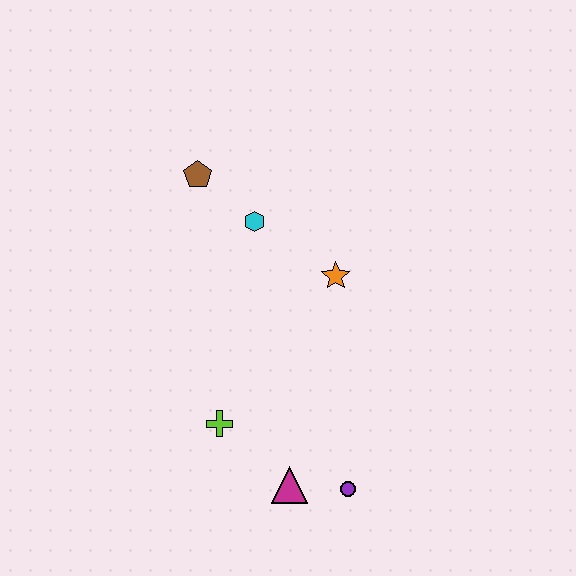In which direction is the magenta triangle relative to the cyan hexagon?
The magenta triangle is below the cyan hexagon.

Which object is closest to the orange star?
The cyan hexagon is closest to the orange star.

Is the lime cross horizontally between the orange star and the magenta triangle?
No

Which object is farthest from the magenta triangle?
The brown pentagon is farthest from the magenta triangle.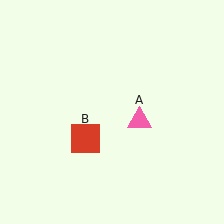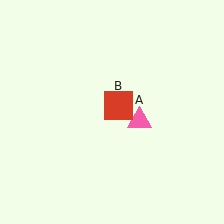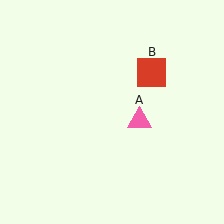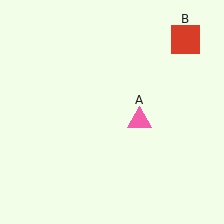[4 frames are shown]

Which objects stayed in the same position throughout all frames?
Pink triangle (object A) remained stationary.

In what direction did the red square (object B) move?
The red square (object B) moved up and to the right.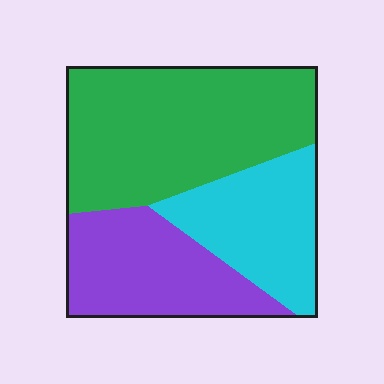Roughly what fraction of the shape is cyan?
Cyan covers around 25% of the shape.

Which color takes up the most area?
Green, at roughly 45%.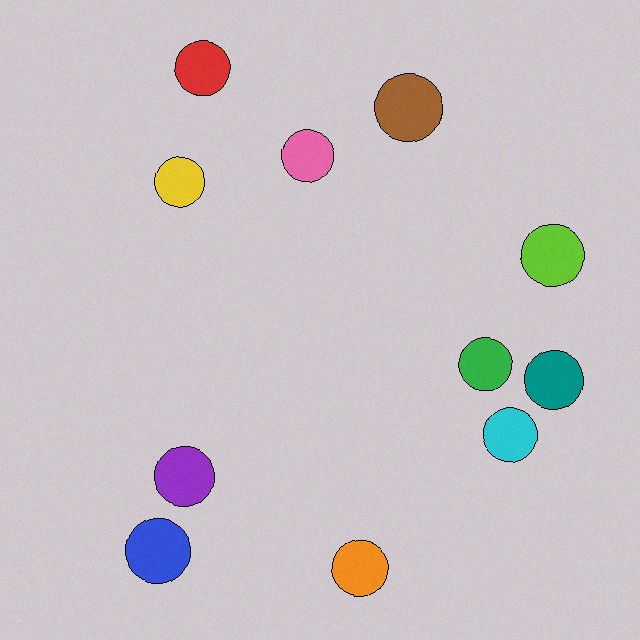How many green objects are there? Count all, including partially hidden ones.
There is 1 green object.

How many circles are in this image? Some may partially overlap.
There are 11 circles.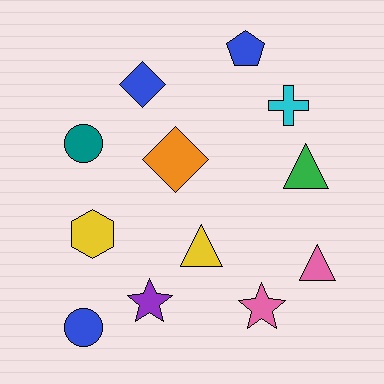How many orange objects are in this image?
There is 1 orange object.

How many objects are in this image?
There are 12 objects.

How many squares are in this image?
There are no squares.